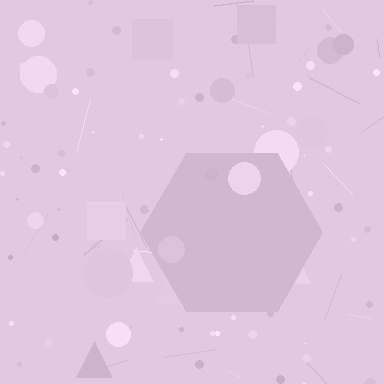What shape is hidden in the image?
A hexagon is hidden in the image.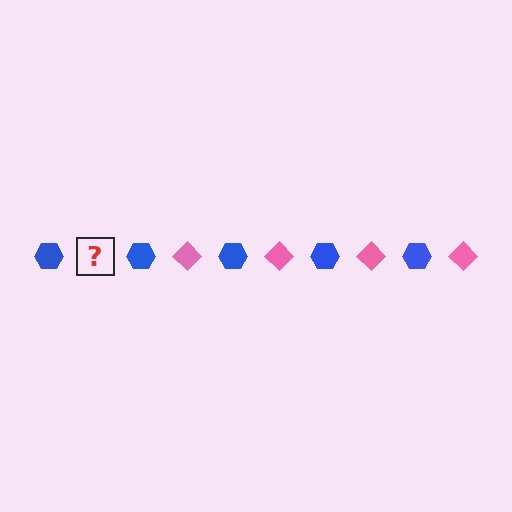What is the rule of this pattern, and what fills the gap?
The rule is that the pattern alternates between blue hexagon and pink diamond. The gap should be filled with a pink diamond.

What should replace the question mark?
The question mark should be replaced with a pink diamond.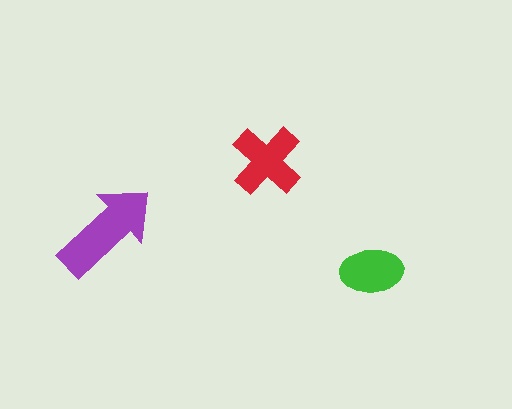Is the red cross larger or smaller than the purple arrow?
Smaller.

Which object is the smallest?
The green ellipse.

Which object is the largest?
The purple arrow.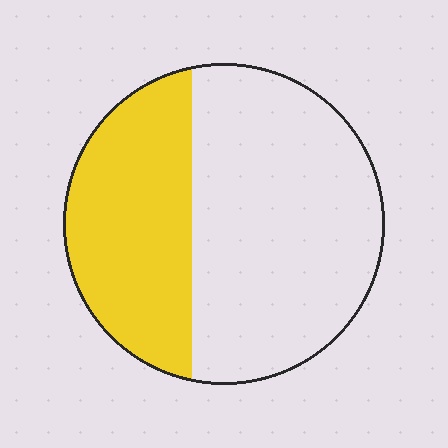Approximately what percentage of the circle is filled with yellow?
Approximately 35%.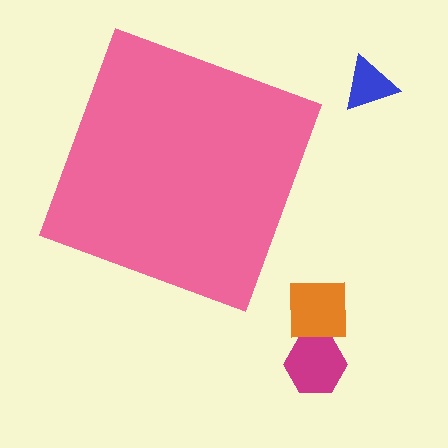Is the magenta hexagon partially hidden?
No, the magenta hexagon is fully visible.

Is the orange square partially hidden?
No, the orange square is fully visible.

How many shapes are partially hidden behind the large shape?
0 shapes are partially hidden.